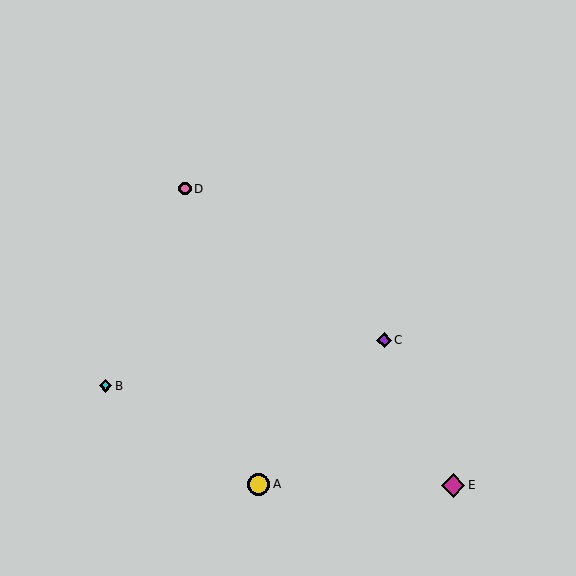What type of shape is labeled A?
Shape A is a yellow circle.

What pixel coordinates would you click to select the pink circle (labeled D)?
Click at (185, 189) to select the pink circle D.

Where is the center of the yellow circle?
The center of the yellow circle is at (259, 484).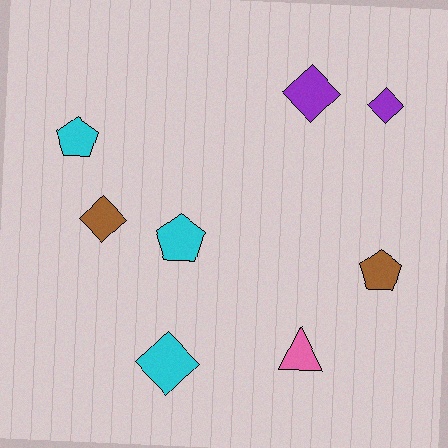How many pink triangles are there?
There is 1 pink triangle.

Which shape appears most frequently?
Diamond, with 4 objects.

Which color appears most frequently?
Cyan, with 3 objects.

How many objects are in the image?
There are 8 objects.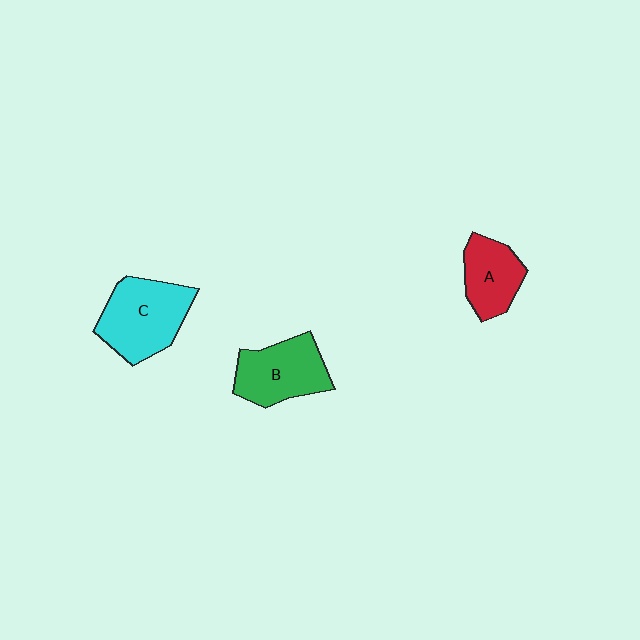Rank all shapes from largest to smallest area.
From largest to smallest: C (cyan), B (green), A (red).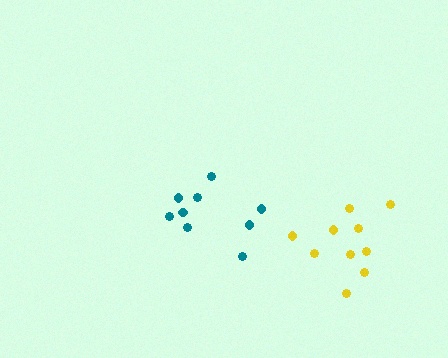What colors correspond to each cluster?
The clusters are colored: teal, yellow.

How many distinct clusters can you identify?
There are 2 distinct clusters.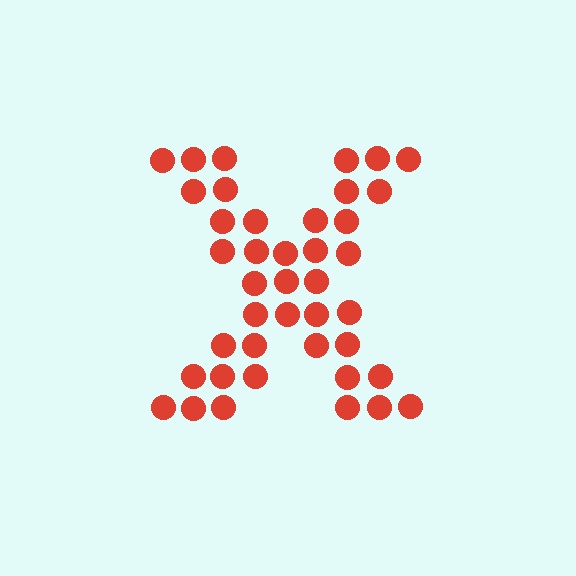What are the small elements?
The small elements are circles.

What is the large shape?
The large shape is the letter X.